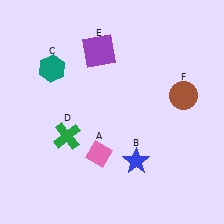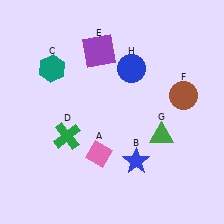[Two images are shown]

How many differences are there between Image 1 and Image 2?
There are 2 differences between the two images.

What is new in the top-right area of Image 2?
A blue circle (H) was added in the top-right area of Image 2.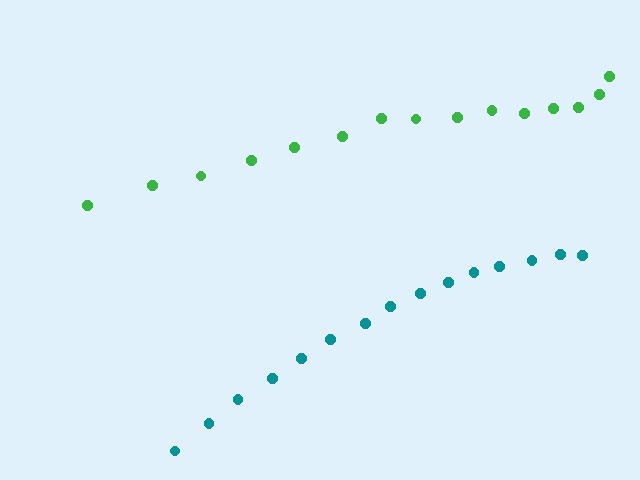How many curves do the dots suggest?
There are 2 distinct paths.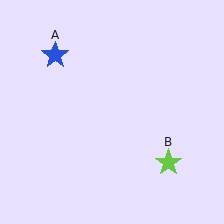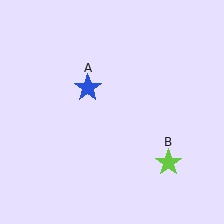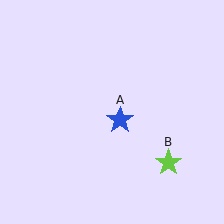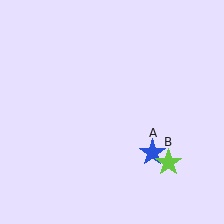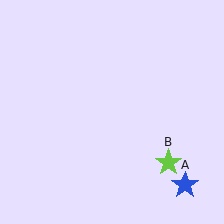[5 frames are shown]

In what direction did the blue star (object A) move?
The blue star (object A) moved down and to the right.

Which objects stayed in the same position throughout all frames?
Lime star (object B) remained stationary.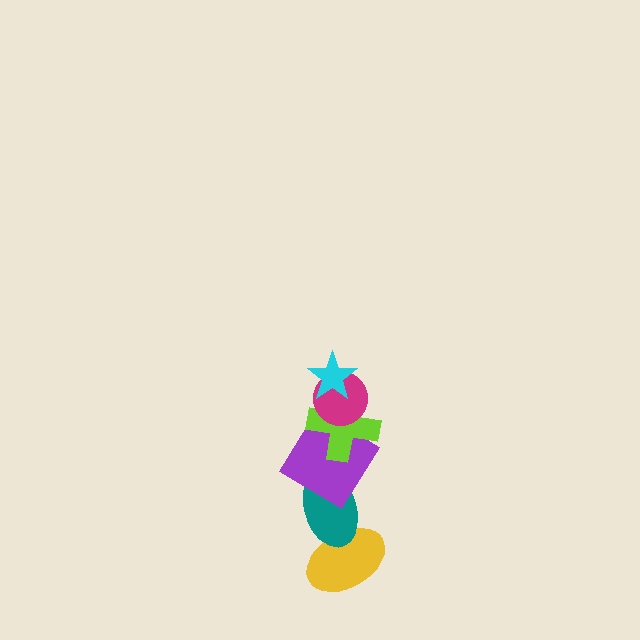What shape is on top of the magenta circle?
The cyan star is on top of the magenta circle.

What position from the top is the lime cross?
The lime cross is 3rd from the top.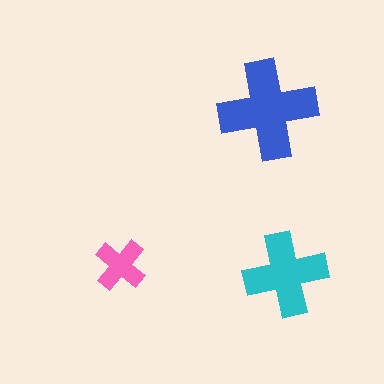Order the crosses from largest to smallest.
the blue one, the cyan one, the pink one.